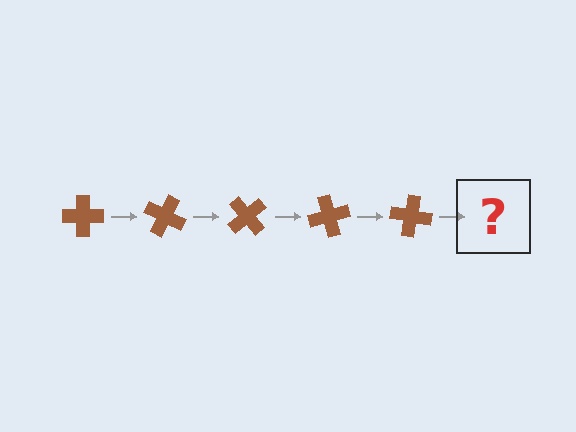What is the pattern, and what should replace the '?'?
The pattern is that the cross rotates 25 degrees each step. The '?' should be a brown cross rotated 125 degrees.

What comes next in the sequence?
The next element should be a brown cross rotated 125 degrees.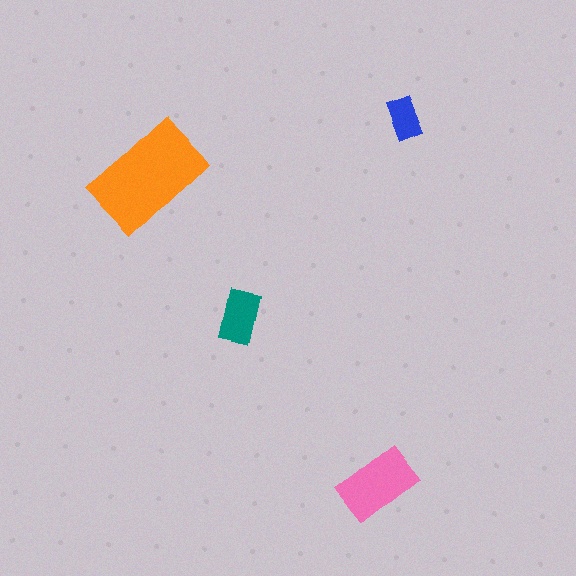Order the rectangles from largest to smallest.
the orange one, the pink one, the teal one, the blue one.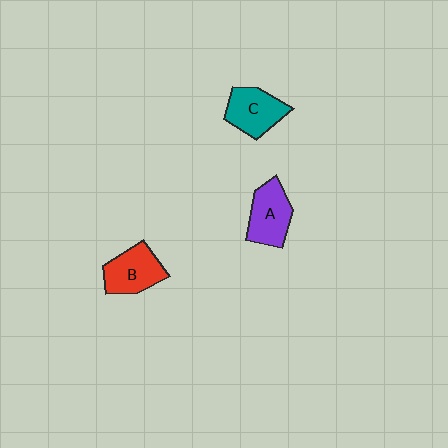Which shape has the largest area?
Shape A (purple).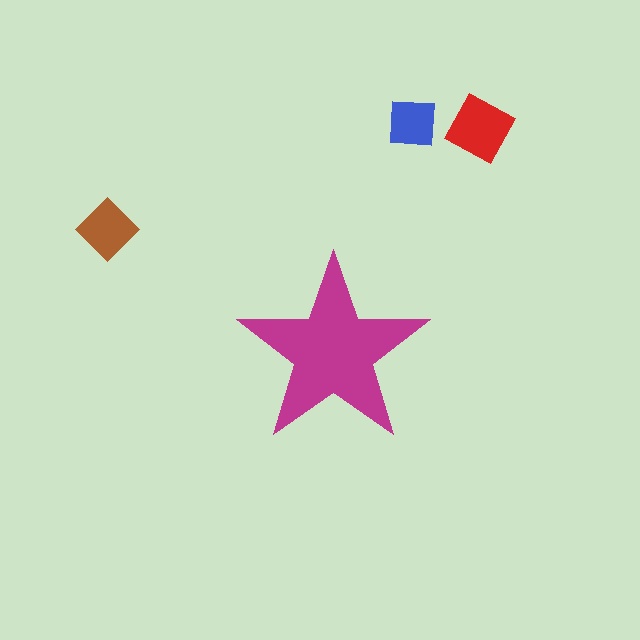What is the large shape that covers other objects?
A magenta star.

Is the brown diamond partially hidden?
No, the brown diamond is fully visible.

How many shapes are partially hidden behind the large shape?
0 shapes are partially hidden.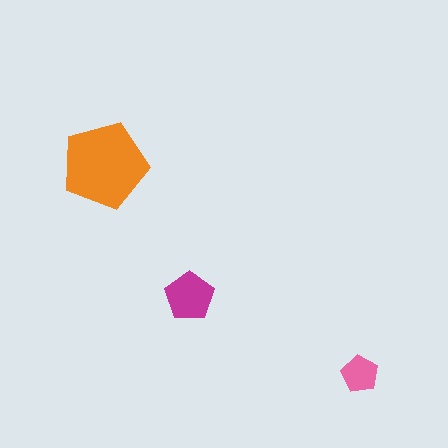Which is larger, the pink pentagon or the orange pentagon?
The orange one.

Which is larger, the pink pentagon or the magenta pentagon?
The magenta one.